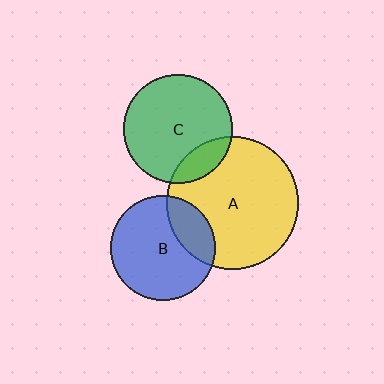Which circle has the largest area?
Circle A (yellow).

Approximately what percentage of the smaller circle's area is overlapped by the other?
Approximately 15%.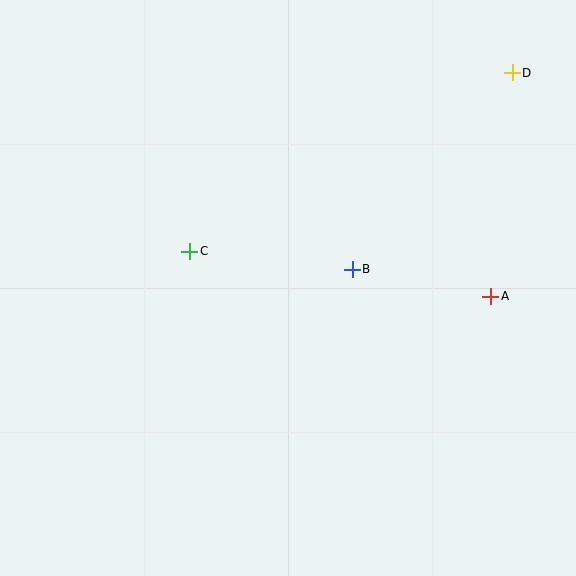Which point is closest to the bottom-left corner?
Point C is closest to the bottom-left corner.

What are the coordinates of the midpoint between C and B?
The midpoint between C and B is at (271, 260).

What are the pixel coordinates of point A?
Point A is at (491, 296).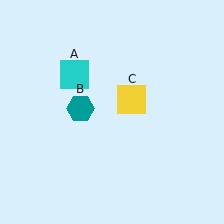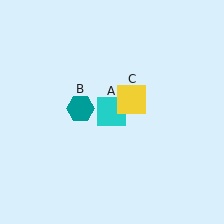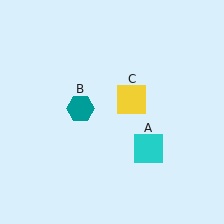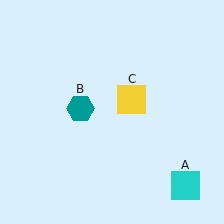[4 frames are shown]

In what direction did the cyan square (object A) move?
The cyan square (object A) moved down and to the right.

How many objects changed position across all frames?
1 object changed position: cyan square (object A).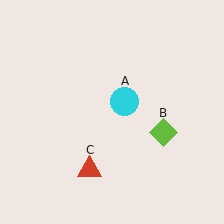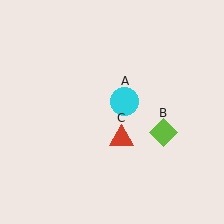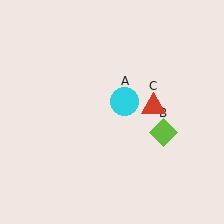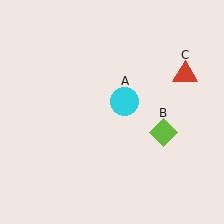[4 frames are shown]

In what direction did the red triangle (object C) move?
The red triangle (object C) moved up and to the right.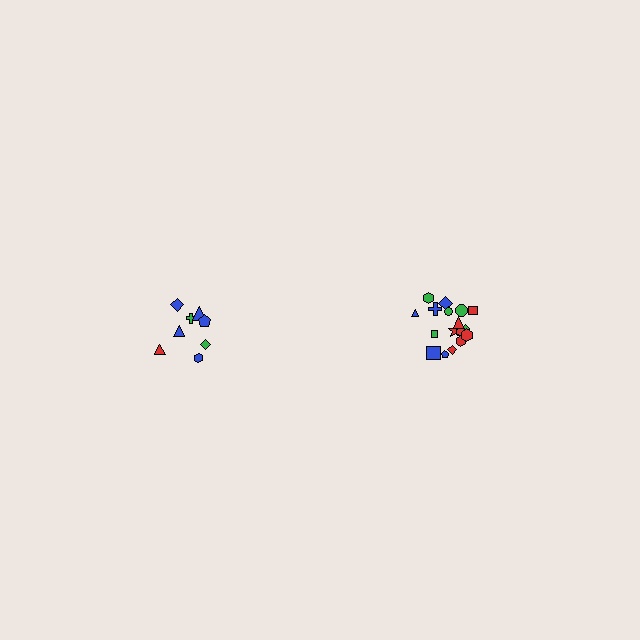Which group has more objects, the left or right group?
The right group.